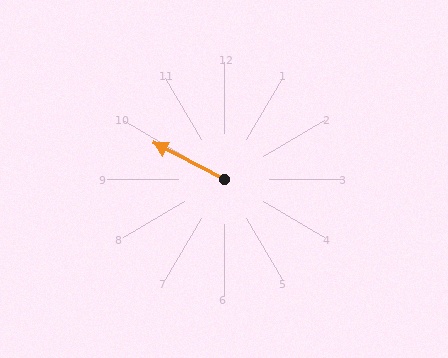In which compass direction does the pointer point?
Northwest.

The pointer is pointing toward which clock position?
Roughly 10 o'clock.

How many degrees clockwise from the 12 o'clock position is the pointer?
Approximately 297 degrees.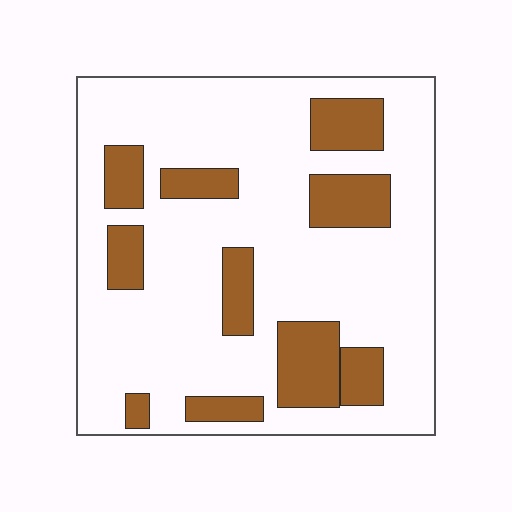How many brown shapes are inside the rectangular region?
10.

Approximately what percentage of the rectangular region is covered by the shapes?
Approximately 25%.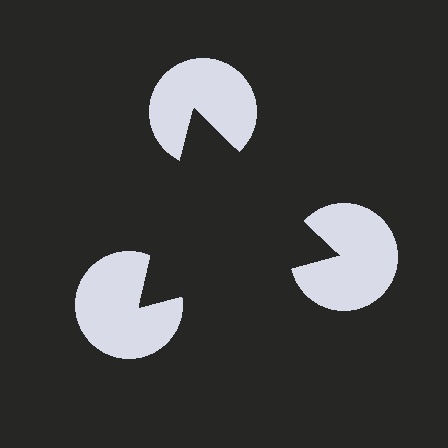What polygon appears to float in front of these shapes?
An illusory triangle — its edges are inferred from the aligned wedge cuts in the pac-man discs, not physically drawn.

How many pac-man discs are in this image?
There are 3 — one at each vertex of the illusory triangle.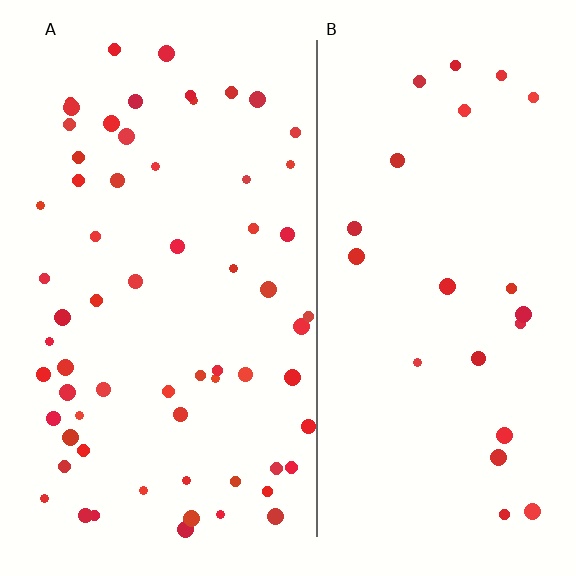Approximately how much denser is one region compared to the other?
Approximately 2.8× — region A over region B.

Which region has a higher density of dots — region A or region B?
A (the left).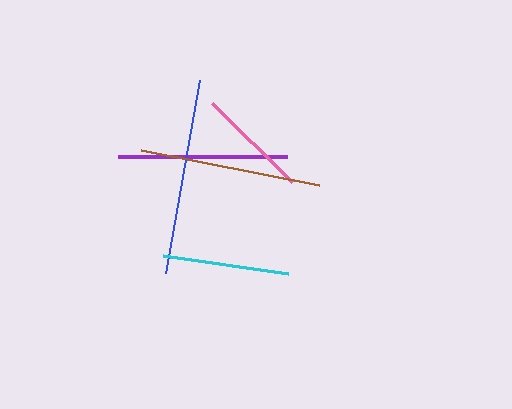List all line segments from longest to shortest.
From longest to shortest: blue, brown, purple, cyan, pink.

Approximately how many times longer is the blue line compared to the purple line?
The blue line is approximately 1.2 times the length of the purple line.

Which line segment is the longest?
The blue line is the longest at approximately 196 pixels.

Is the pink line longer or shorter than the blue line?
The blue line is longer than the pink line.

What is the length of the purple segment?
The purple segment is approximately 168 pixels long.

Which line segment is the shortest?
The pink line is the shortest at approximately 113 pixels.